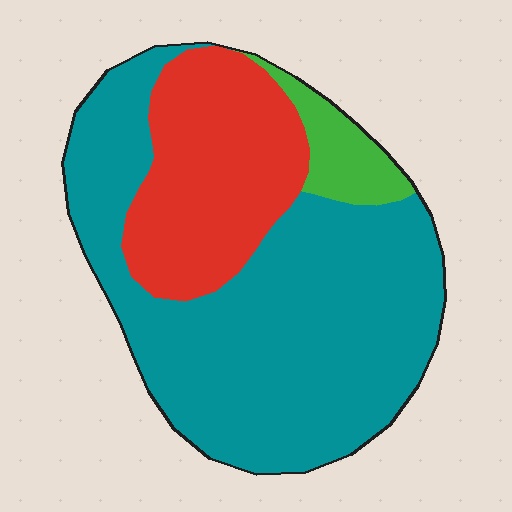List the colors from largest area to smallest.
From largest to smallest: teal, red, green.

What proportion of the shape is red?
Red covers about 30% of the shape.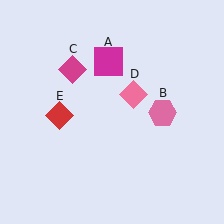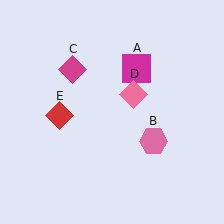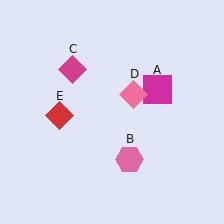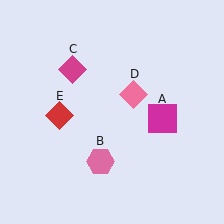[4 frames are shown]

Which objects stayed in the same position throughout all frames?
Magenta diamond (object C) and pink diamond (object D) and red diamond (object E) remained stationary.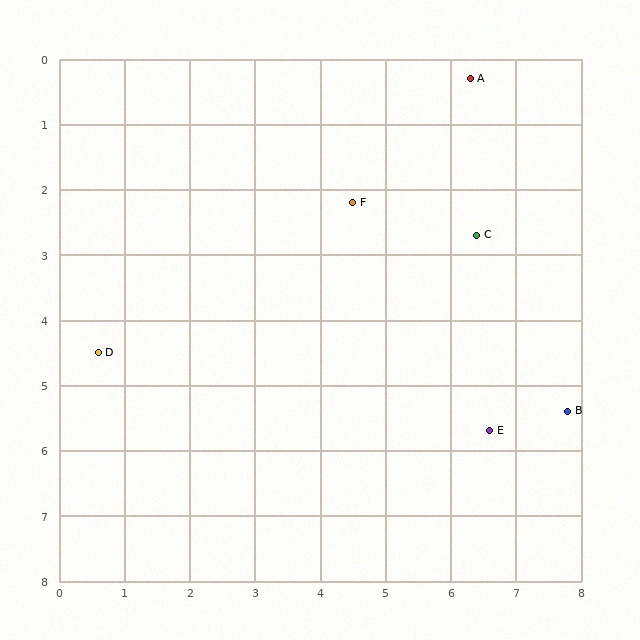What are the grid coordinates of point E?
Point E is at approximately (6.6, 5.7).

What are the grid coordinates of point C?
Point C is at approximately (6.4, 2.7).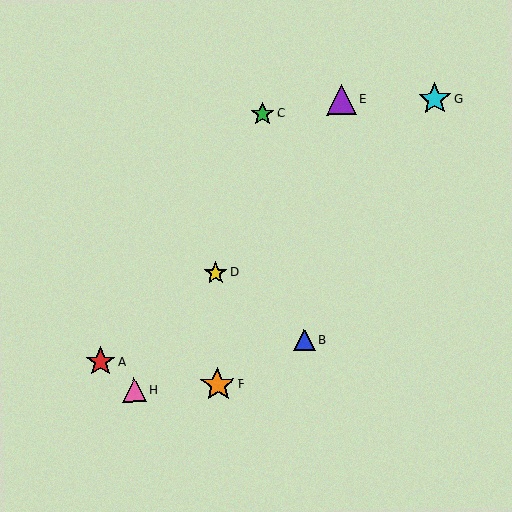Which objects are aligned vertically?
Objects D, F are aligned vertically.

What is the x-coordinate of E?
Object E is at x≈341.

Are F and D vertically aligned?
Yes, both are at x≈218.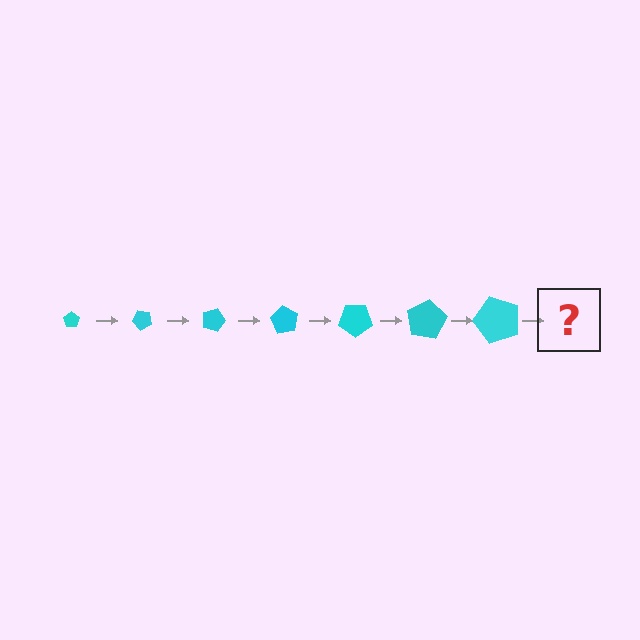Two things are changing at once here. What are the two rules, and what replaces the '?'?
The two rules are that the pentagon grows larger each step and it rotates 45 degrees each step. The '?' should be a pentagon, larger than the previous one and rotated 315 degrees from the start.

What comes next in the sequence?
The next element should be a pentagon, larger than the previous one and rotated 315 degrees from the start.